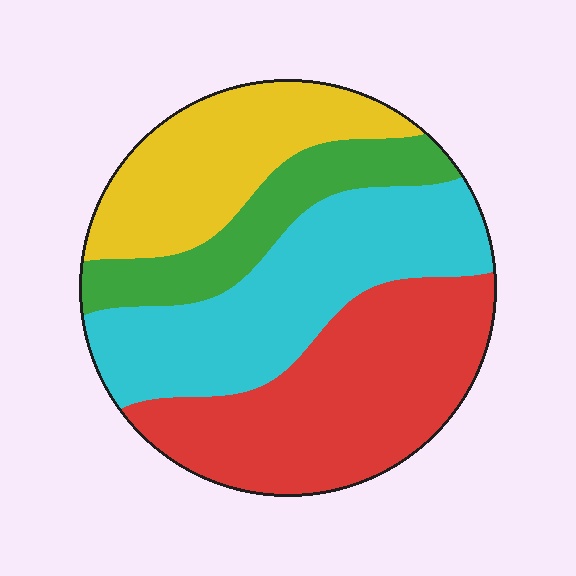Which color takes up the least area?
Green, at roughly 15%.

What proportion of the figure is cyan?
Cyan takes up between a quarter and a half of the figure.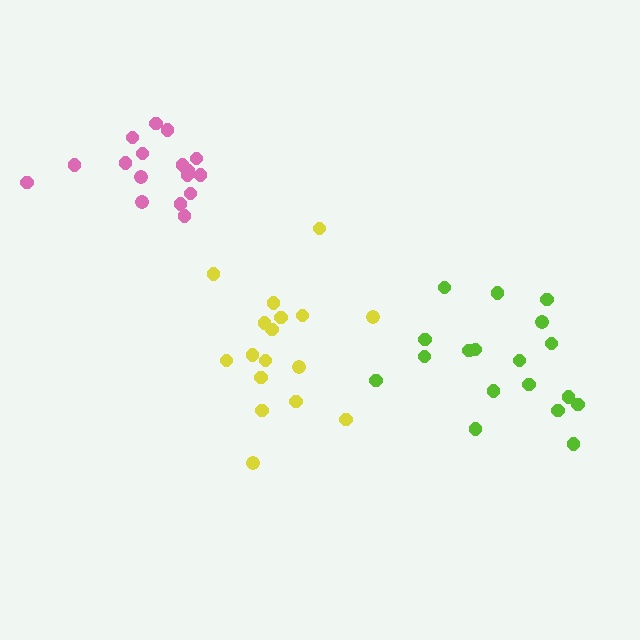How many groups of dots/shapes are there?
There are 3 groups.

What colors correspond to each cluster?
The clusters are colored: yellow, lime, pink.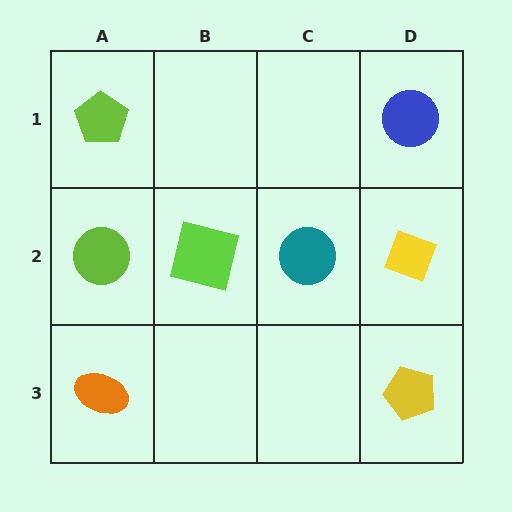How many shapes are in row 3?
2 shapes.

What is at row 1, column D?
A blue circle.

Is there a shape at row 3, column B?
No, that cell is empty.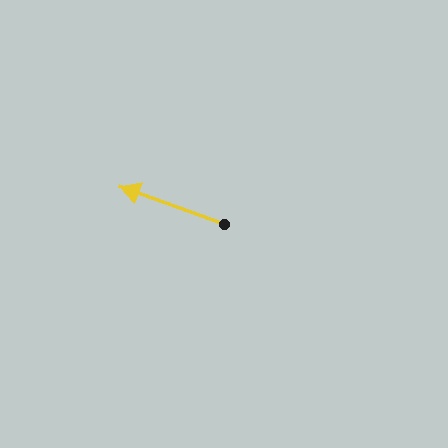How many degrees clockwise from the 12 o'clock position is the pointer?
Approximately 290 degrees.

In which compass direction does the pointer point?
West.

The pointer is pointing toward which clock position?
Roughly 10 o'clock.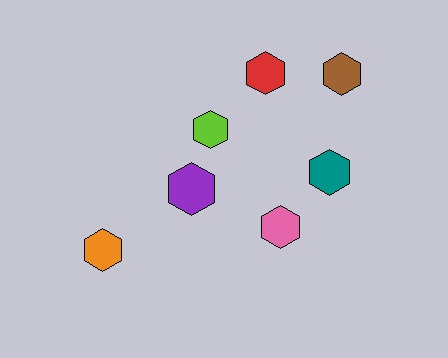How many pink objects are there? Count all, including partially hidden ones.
There is 1 pink object.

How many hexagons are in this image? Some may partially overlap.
There are 7 hexagons.